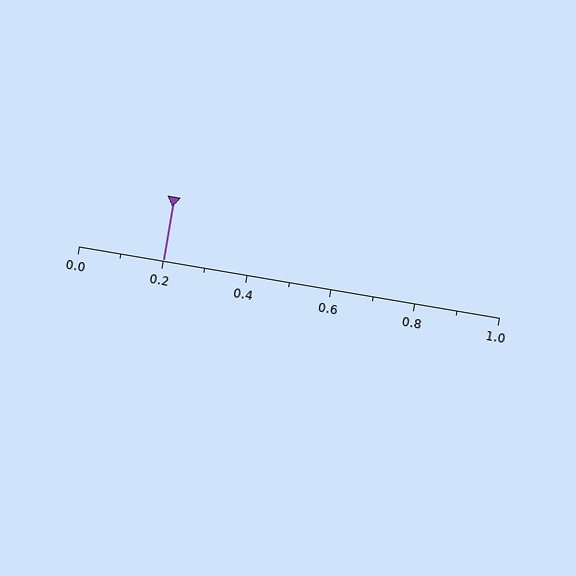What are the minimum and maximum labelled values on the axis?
The axis runs from 0.0 to 1.0.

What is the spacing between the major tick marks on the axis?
The major ticks are spaced 0.2 apart.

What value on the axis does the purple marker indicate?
The marker indicates approximately 0.2.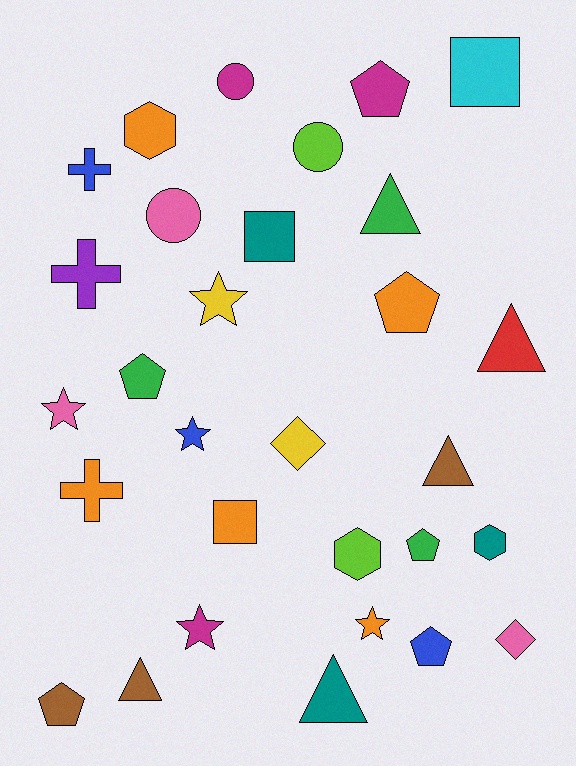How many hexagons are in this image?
There are 3 hexagons.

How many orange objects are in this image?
There are 5 orange objects.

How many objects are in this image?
There are 30 objects.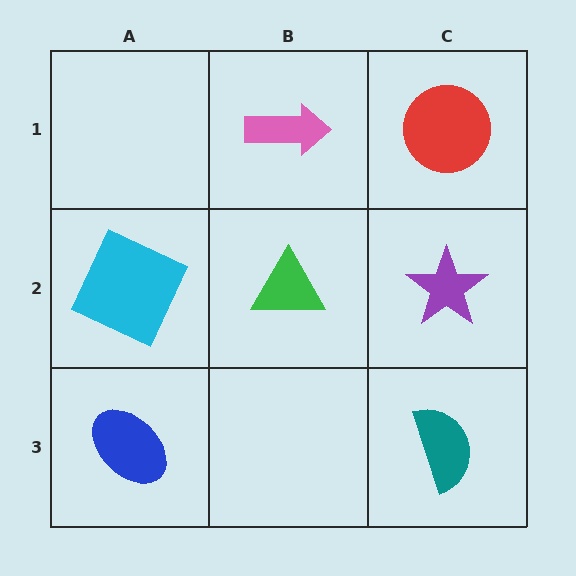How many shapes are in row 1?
2 shapes.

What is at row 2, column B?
A green triangle.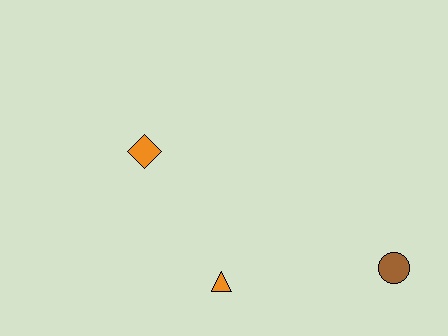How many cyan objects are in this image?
There are no cyan objects.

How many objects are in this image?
There are 3 objects.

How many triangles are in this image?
There is 1 triangle.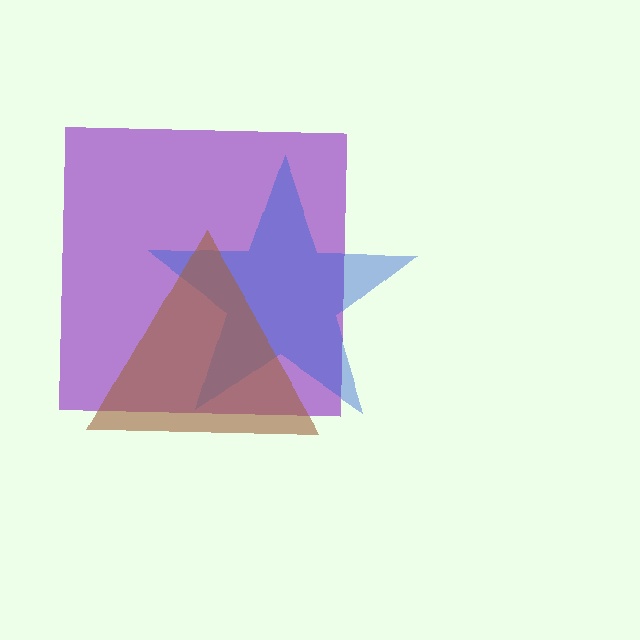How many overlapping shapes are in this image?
There are 3 overlapping shapes in the image.